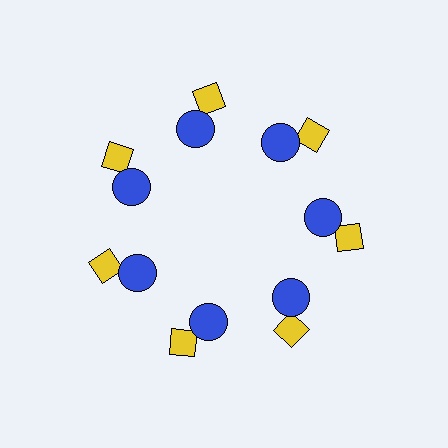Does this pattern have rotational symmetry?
Yes, this pattern has 7-fold rotational symmetry. It looks the same after rotating 51 degrees around the center.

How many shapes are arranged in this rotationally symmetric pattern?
There are 14 shapes, arranged in 7 groups of 2.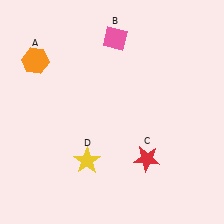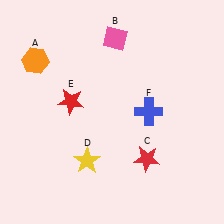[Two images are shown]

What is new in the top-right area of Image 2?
A blue cross (F) was added in the top-right area of Image 2.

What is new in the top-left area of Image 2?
A red star (E) was added in the top-left area of Image 2.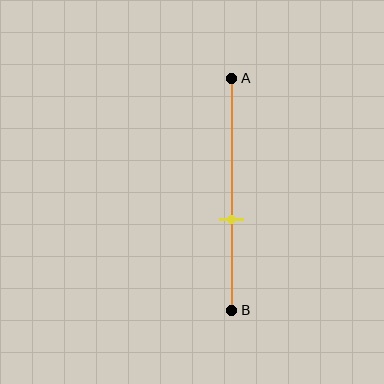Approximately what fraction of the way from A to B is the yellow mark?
The yellow mark is approximately 60% of the way from A to B.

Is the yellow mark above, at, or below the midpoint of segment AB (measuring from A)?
The yellow mark is below the midpoint of segment AB.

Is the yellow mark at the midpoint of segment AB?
No, the mark is at about 60% from A, not at the 50% midpoint.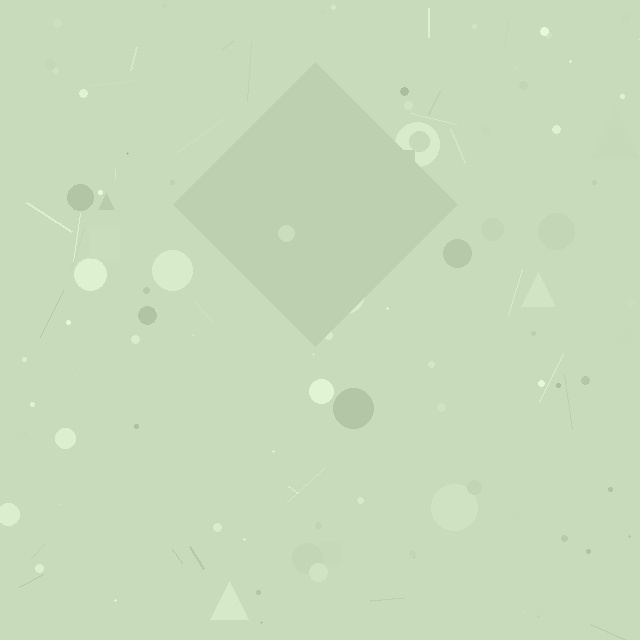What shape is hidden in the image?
A diamond is hidden in the image.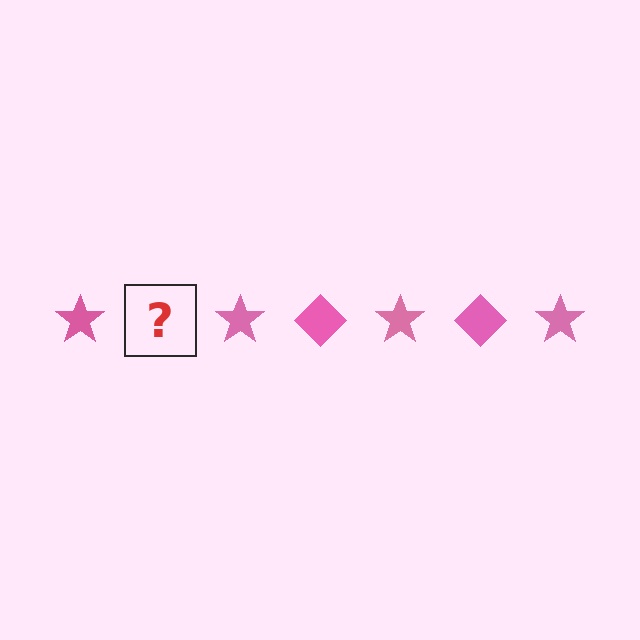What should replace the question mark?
The question mark should be replaced with a pink diamond.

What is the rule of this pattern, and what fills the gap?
The rule is that the pattern cycles through star, diamond shapes in pink. The gap should be filled with a pink diamond.